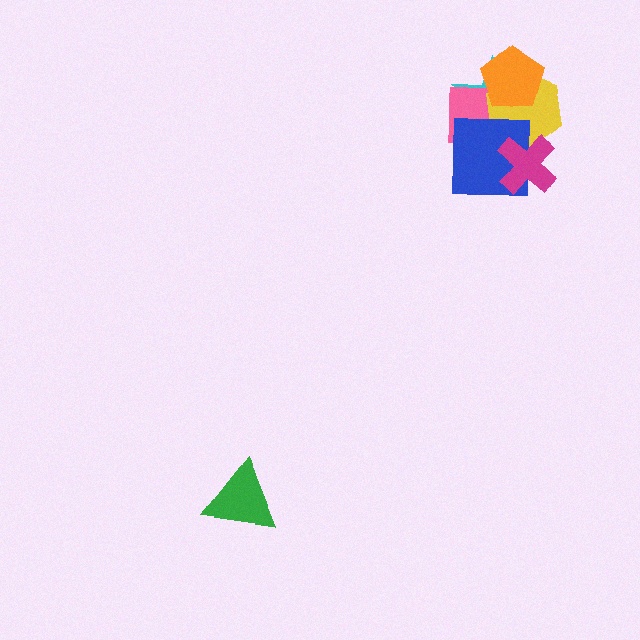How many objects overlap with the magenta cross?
2 objects overlap with the magenta cross.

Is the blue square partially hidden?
Yes, it is partially covered by another shape.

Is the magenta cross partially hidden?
No, no other shape covers it.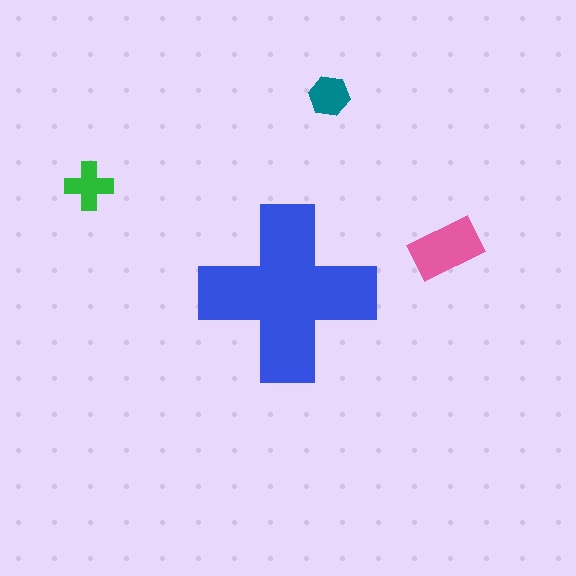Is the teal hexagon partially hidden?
No, the teal hexagon is fully visible.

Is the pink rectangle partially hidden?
No, the pink rectangle is fully visible.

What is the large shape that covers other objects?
A blue cross.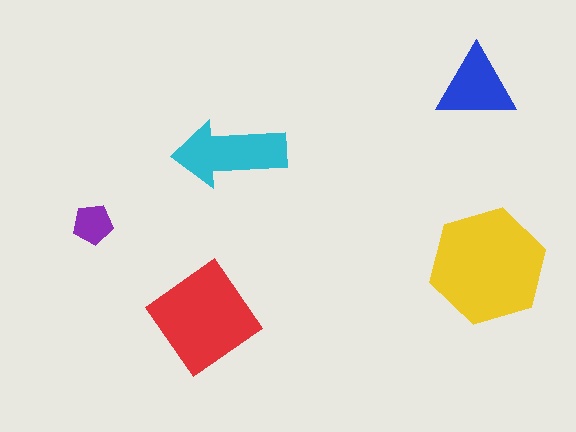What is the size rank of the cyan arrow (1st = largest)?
3rd.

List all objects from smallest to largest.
The purple pentagon, the blue triangle, the cyan arrow, the red diamond, the yellow hexagon.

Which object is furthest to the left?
The purple pentagon is leftmost.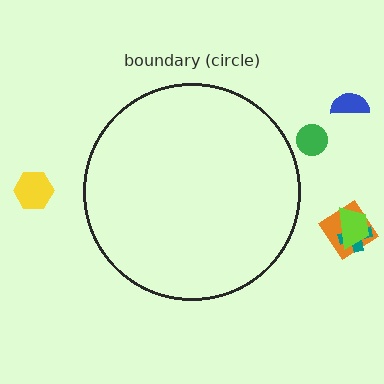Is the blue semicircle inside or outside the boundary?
Outside.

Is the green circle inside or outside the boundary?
Outside.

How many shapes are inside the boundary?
0 inside, 6 outside.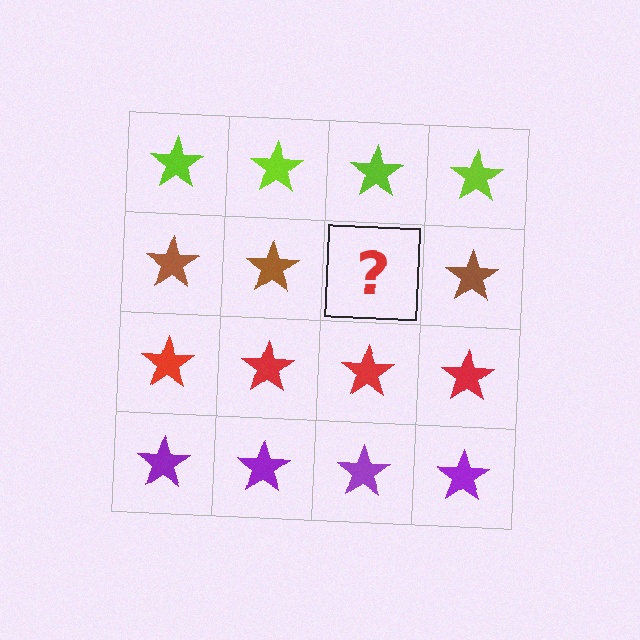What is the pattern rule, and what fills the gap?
The rule is that each row has a consistent color. The gap should be filled with a brown star.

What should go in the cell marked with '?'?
The missing cell should contain a brown star.